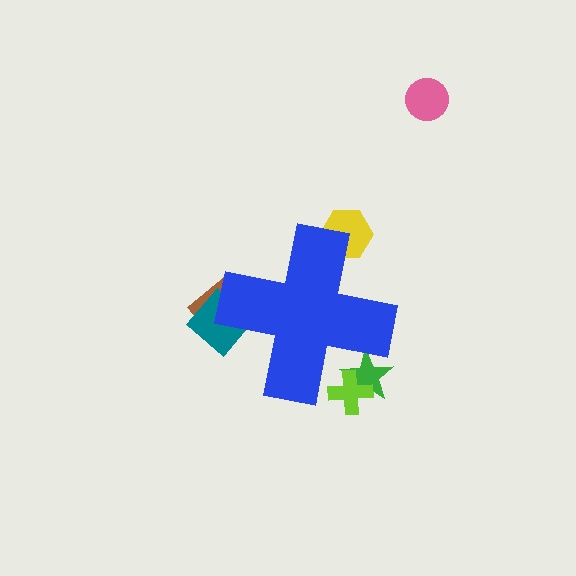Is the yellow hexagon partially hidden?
Yes, the yellow hexagon is partially hidden behind the blue cross.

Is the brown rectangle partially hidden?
Yes, the brown rectangle is partially hidden behind the blue cross.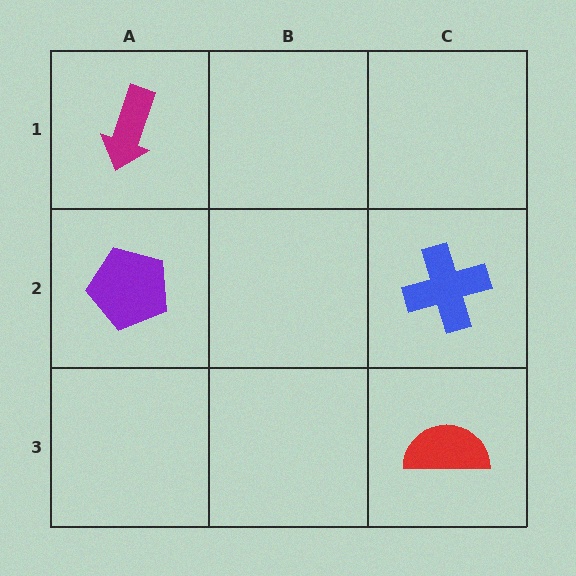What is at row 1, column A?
A magenta arrow.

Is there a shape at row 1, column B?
No, that cell is empty.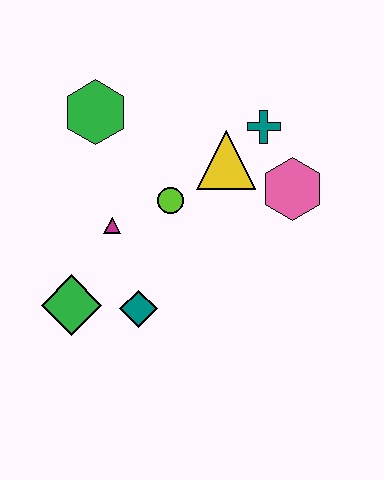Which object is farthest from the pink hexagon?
The green diamond is farthest from the pink hexagon.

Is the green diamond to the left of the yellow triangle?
Yes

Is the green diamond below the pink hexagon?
Yes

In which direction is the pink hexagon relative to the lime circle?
The pink hexagon is to the right of the lime circle.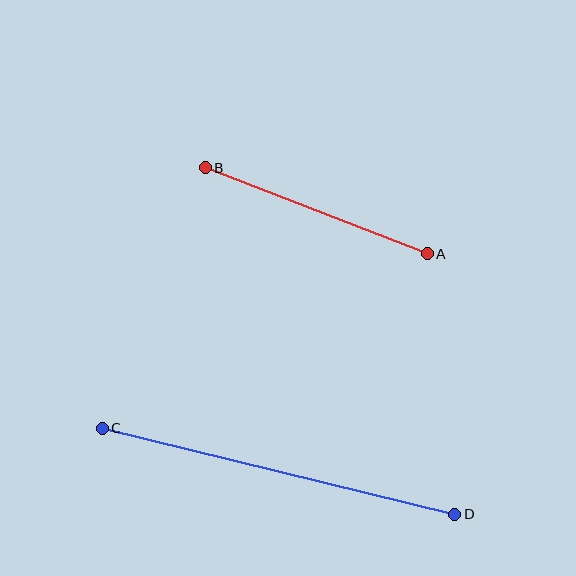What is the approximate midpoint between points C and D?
The midpoint is at approximately (278, 471) pixels.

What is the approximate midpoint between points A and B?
The midpoint is at approximately (316, 211) pixels.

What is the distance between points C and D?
The distance is approximately 363 pixels.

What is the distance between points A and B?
The distance is approximately 238 pixels.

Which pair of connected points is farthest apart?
Points C and D are farthest apart.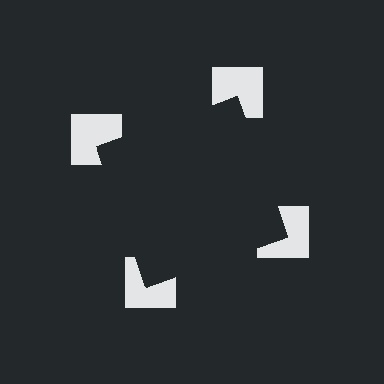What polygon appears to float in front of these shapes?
An illusory square — its edges are inferred from the aligned wedge cuts in the notched squares, not physically drawn.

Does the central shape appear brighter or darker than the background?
It typically appears slightly darker than the background, even though no actual brightness change is drawn.